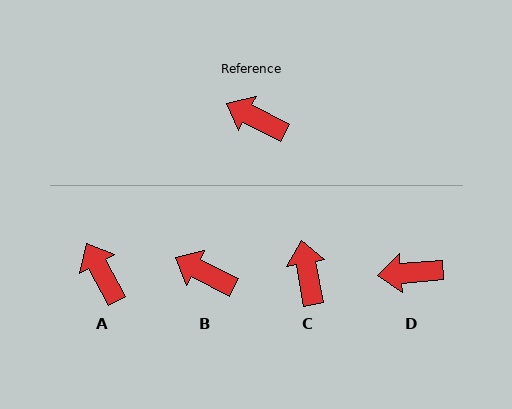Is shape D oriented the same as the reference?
No, it is off by about 32 degrees.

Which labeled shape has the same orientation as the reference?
B.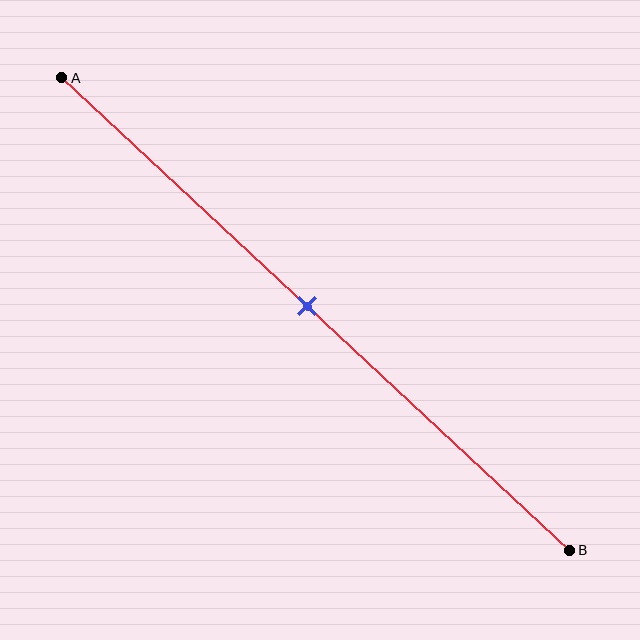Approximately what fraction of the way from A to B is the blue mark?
The blue mark is approximately 50% of the way from A to B.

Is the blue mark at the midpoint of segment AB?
Yes, the mark is approximately at the midpoint.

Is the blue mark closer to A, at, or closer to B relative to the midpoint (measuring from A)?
The blue mark is approximately at the midpoint of segment AB.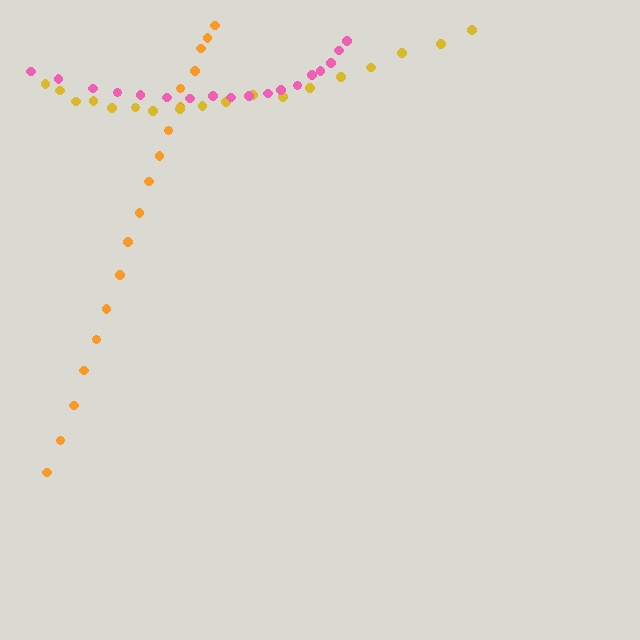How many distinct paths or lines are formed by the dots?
There are 3 distinct paths.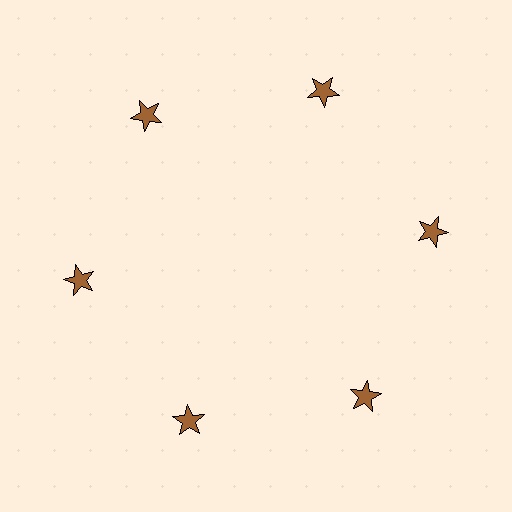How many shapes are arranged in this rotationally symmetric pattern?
There are 6 shapes, arranged in 6 groups of 1.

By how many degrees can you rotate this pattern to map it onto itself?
The pattern maps onto itself every 60 degrees of rotation.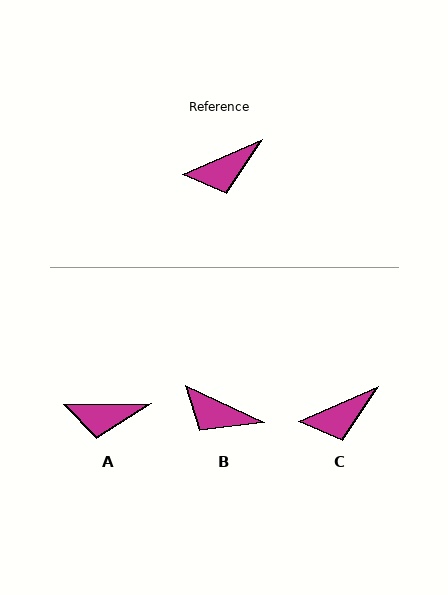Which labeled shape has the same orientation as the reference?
C.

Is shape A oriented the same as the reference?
No, it is off by about 22 degrees.